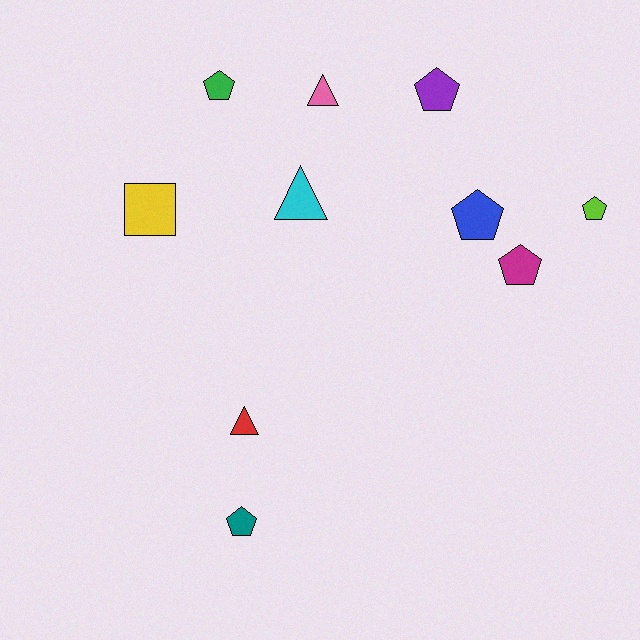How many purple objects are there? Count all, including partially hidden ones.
There is 1 purple object.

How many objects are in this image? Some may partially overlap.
There are 10 objects.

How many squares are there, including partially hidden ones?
There is 1 square.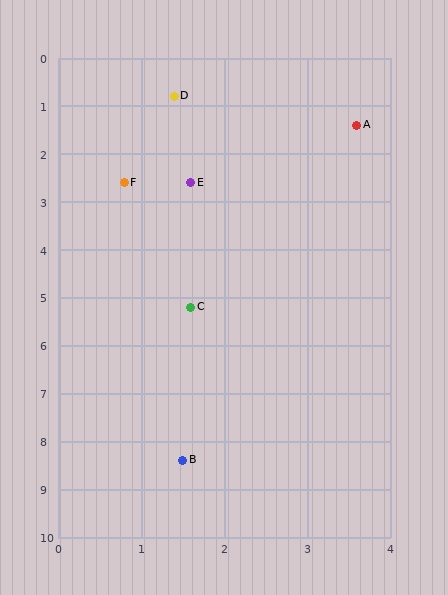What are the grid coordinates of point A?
Point A is at approximately (3.6, 1.4).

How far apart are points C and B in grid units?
Points C and B are about 3.2 grid units apart.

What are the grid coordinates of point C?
Point C is at approximately (1.6, 5.2).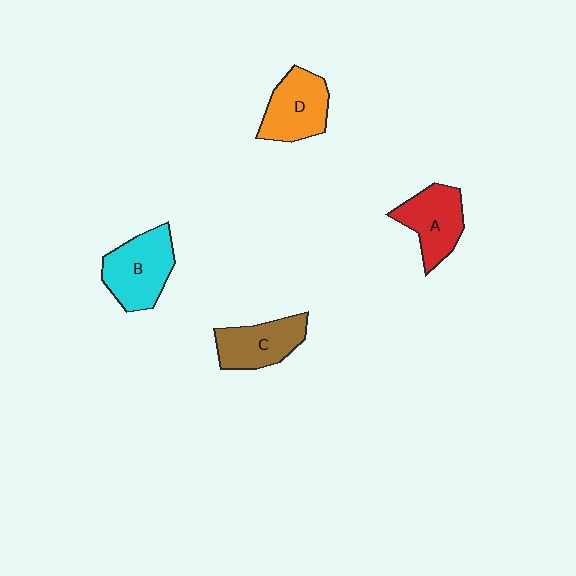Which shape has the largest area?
Shape B (cyan).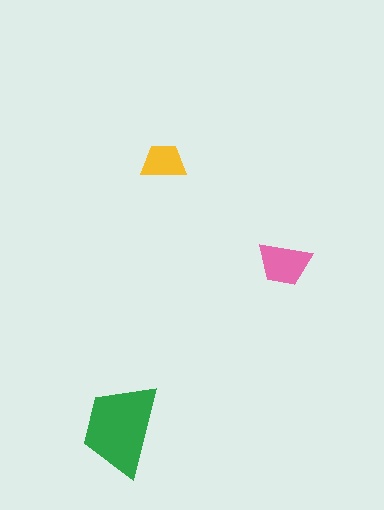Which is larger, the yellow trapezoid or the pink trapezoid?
The pink one.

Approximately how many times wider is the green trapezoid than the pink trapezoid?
About 1.5 times wider.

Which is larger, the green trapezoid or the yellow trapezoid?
The green one.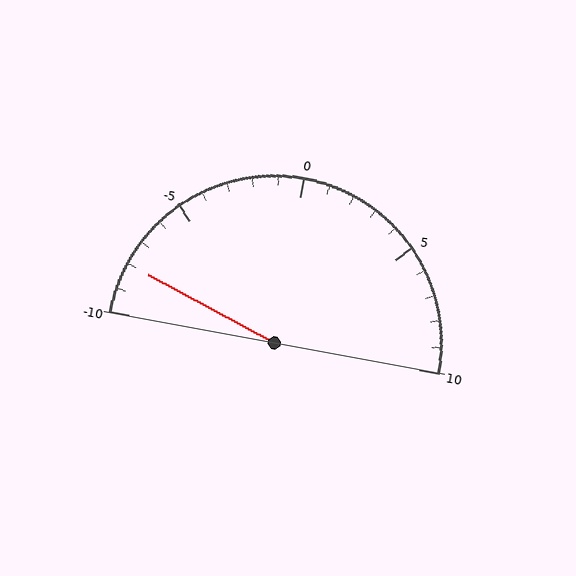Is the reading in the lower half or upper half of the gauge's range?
The reading is in the lower half of the range (-10 to 10).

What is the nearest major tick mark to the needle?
The nearest major tick mark is -10.